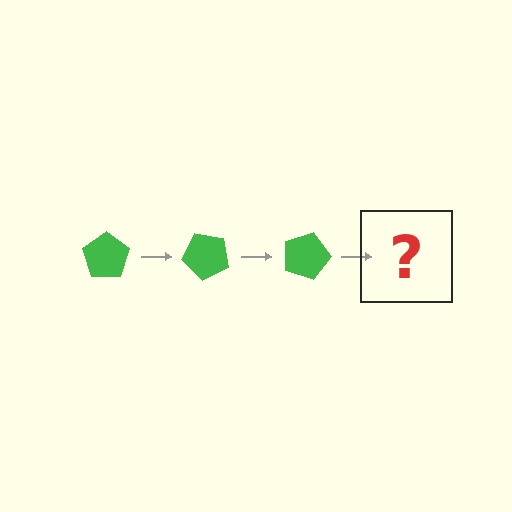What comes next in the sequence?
The next element should be a green pentagon rotated 135 degrees.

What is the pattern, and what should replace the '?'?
The pattern is that the pentagon rotates 45 degrees each step. The '?' should be a green pentagon rotated 135 degrees.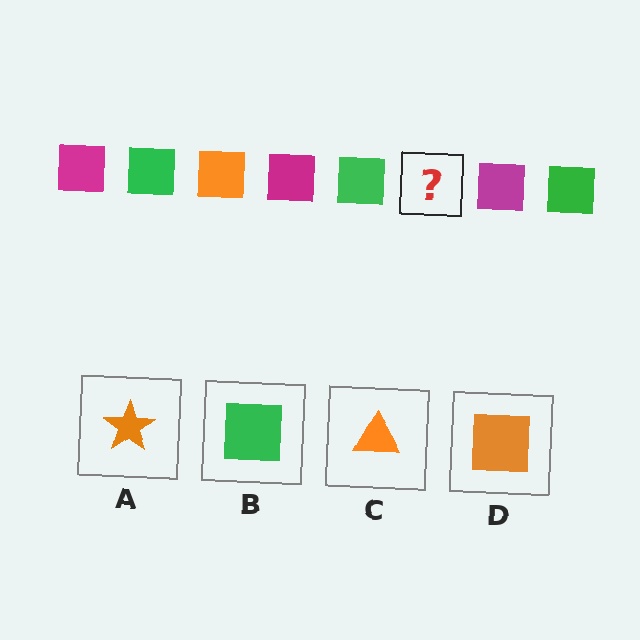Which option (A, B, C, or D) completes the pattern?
D.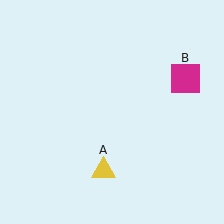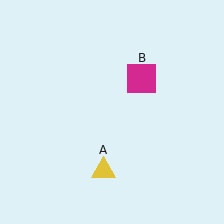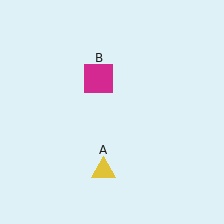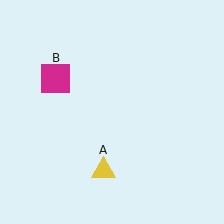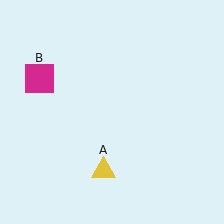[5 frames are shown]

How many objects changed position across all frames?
1 object changed position: magenta square (object B).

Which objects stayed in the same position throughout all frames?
Yellow triangle (object A) remained stationary.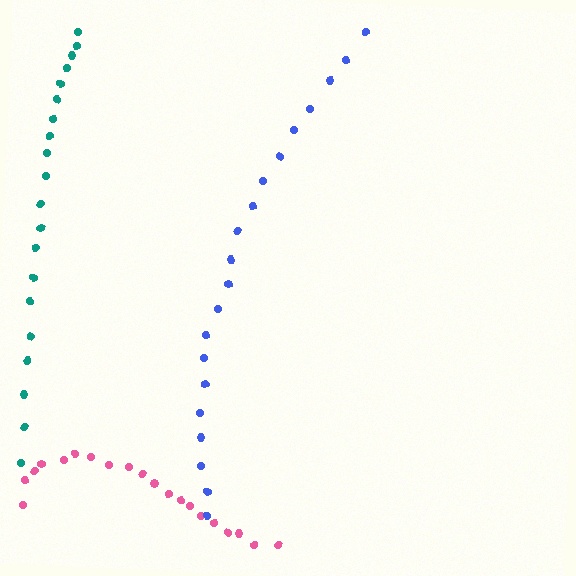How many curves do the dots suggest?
There are 3 distinct paths.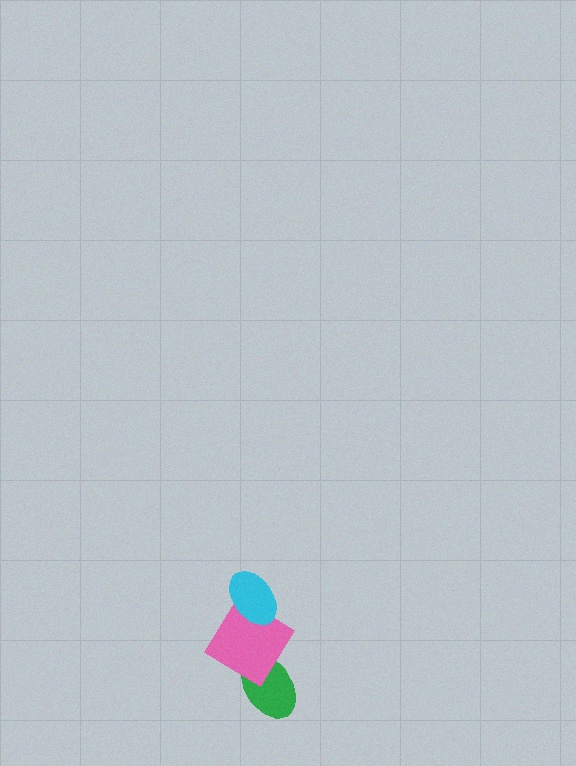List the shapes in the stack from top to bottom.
From top to bottom: the cyan ellipse, the pink diamond, the green ellipse.